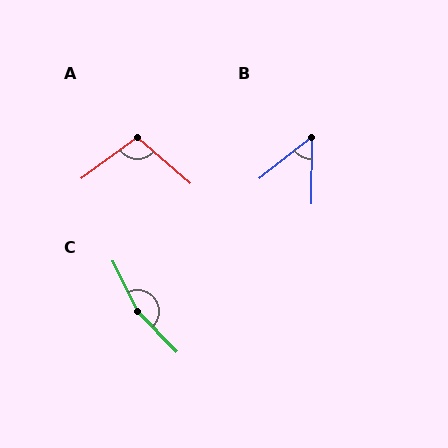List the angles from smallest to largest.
B (51°), A (103°), C (162°).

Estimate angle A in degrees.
Approximately 103 degrees.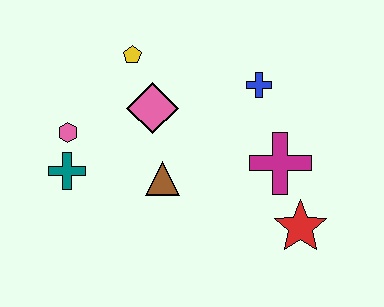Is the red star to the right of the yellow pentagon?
Yes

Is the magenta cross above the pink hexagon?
No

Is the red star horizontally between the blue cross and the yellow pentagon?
No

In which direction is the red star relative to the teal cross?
The red star is to the right of the teal cross.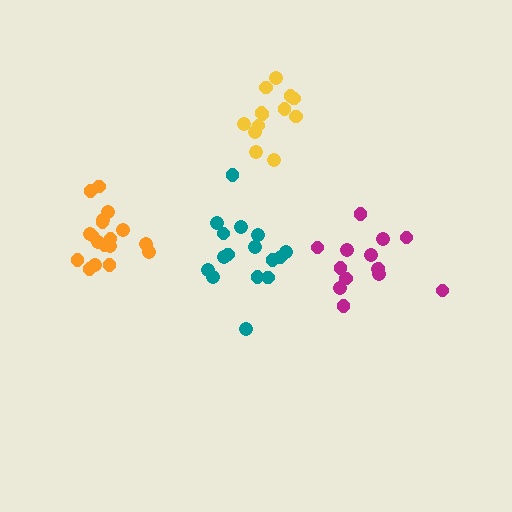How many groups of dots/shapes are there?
There are 4 groups.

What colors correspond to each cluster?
The clusters are colored: yellow, teal, orange, magenta.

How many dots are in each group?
Group 1: 13 dots, Group 2: 16 dots, Group 3: 18 dots, Group 4: 14 dots (61 total).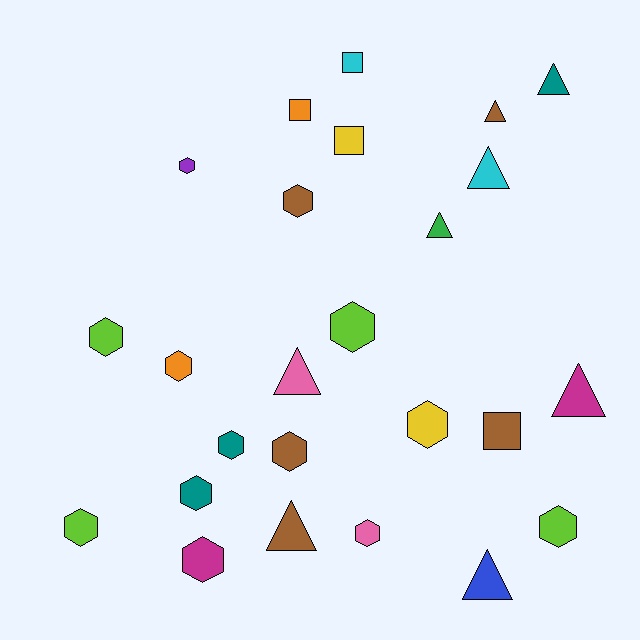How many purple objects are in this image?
There is 1 purple object.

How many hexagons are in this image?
There are 13 hexagons.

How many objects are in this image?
There are 25 objects.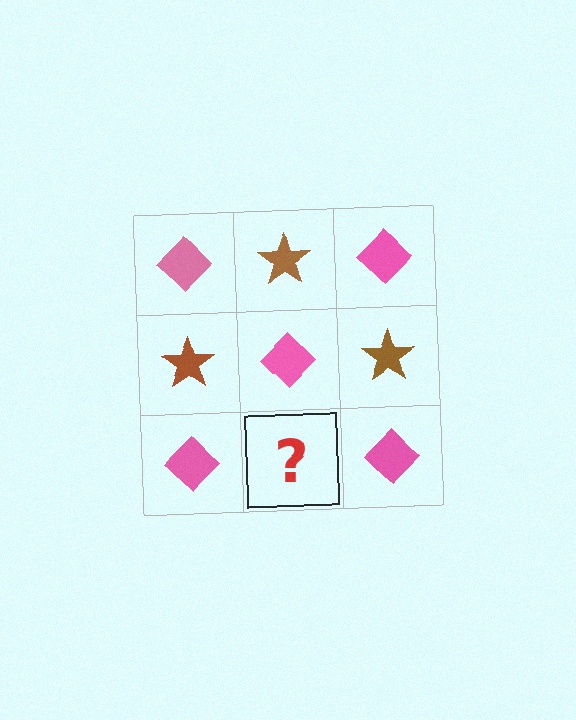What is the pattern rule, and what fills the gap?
The rule is that it alternates pink diamond and brown star in a checkerboard pattern. The gap should be filled with a brown star.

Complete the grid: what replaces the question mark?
The question mark should be replaced with a brown star.